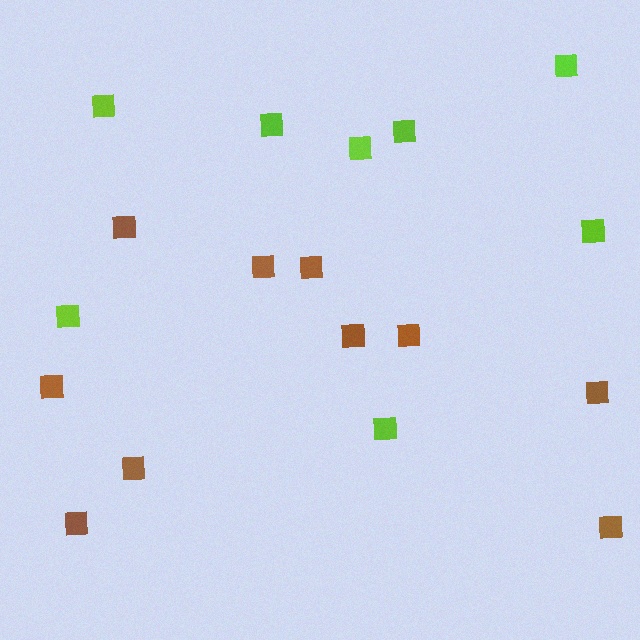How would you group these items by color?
There are 2 groups: one group of lime squares (8) and one group of brown squares (10).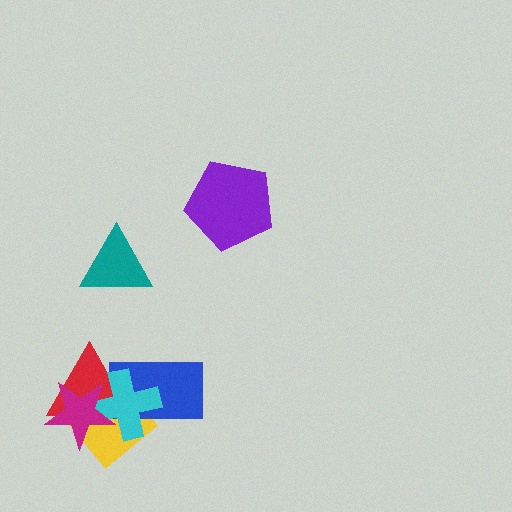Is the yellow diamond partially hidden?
Yes, it is partially covered by another shape.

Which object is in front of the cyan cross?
The magenta star is in front of the cyan cross.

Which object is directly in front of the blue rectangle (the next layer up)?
The red triangle is directly in front of the blue rectangle.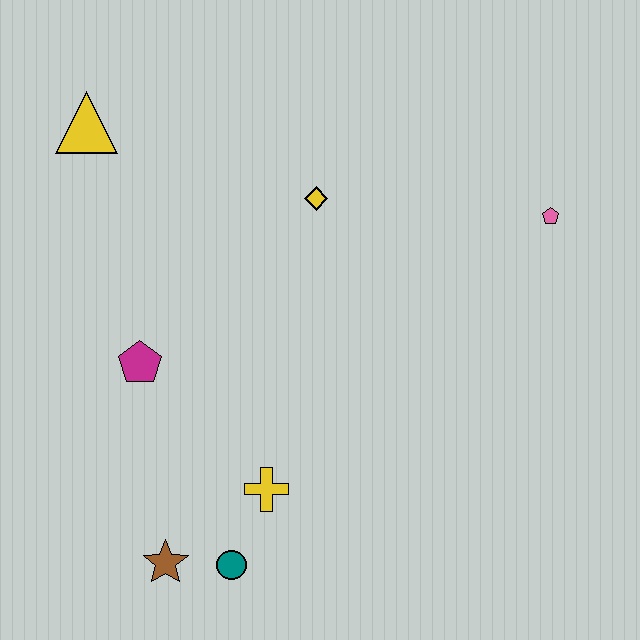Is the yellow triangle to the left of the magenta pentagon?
Yes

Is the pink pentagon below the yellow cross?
No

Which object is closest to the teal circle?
The brown star is closest to the teal circle.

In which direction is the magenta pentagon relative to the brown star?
The magenta pentagon is above the brown star.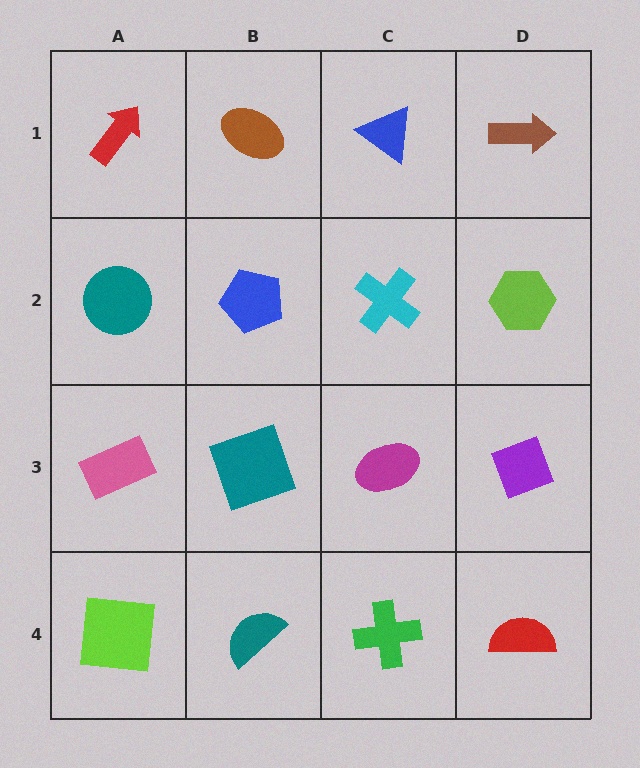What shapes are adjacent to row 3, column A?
A teal circle (row 2, column A), a lime square (row 4, column A), a teal square (row 3, column B).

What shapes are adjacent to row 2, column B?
A brown ellipse (row 1, column B), a teal square (row 3, column B), a teal circle (row 2, column A), a cyan cross (row 2, column C).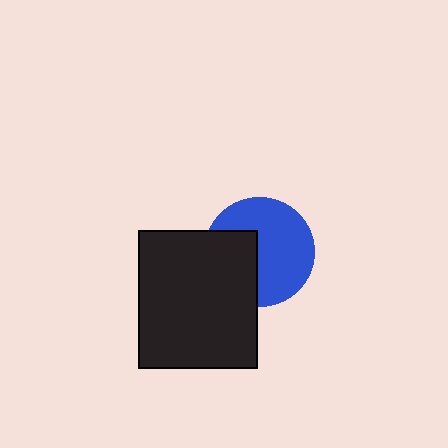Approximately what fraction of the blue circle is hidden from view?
Roughly 36% of the blue circle is hidden behind the black rectangle.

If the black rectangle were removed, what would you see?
You would see the complete blue circle.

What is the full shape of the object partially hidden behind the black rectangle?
The partially hidden object is a blue circle.